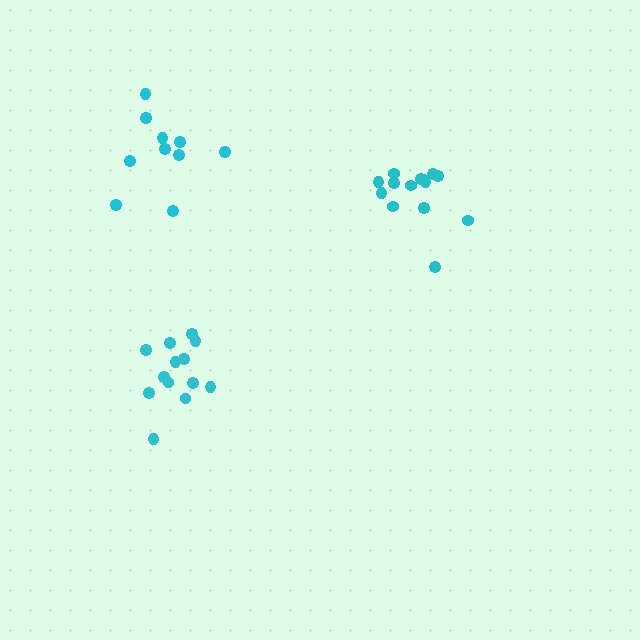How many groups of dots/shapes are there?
There are 3 groups.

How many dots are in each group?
Group 1: 13 dots, Group 2: 14 dots, Group 3: 10 dots (37 total).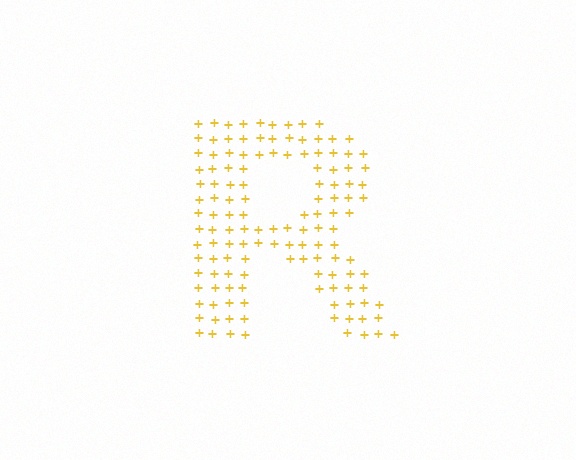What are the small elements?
The small elements are plus signs.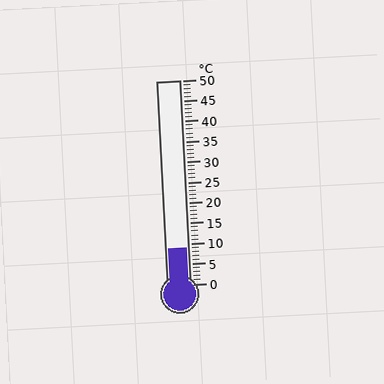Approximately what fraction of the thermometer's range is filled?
The thermometer is filled to approximately 20% of its range.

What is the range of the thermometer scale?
The thermometer scale ranges from 0°C to 50°C.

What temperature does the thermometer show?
The thermometer shows approximately 9°C.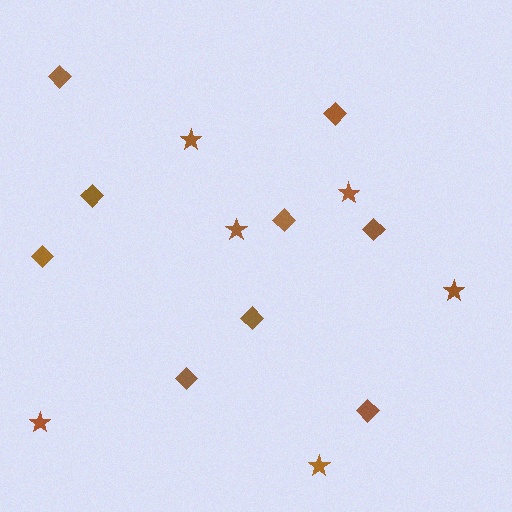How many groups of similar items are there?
There are 2 groups: one group of diamonds (9) and one group of stars (6).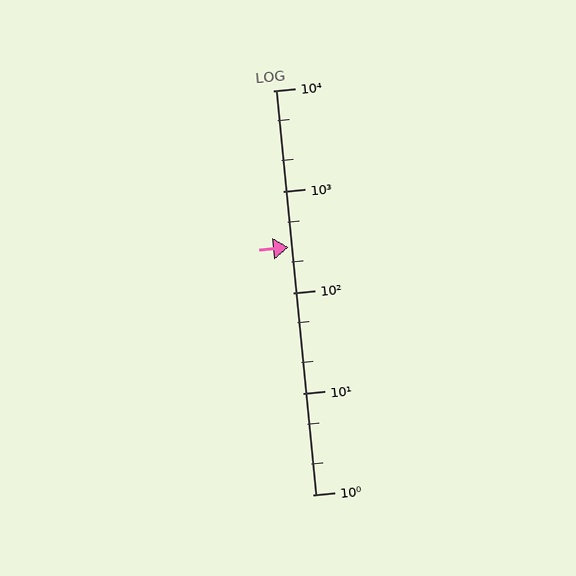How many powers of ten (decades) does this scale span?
The scale spans 4 decades, from 1 to 10000.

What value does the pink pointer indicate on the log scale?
The pointer indicates approximately 280.